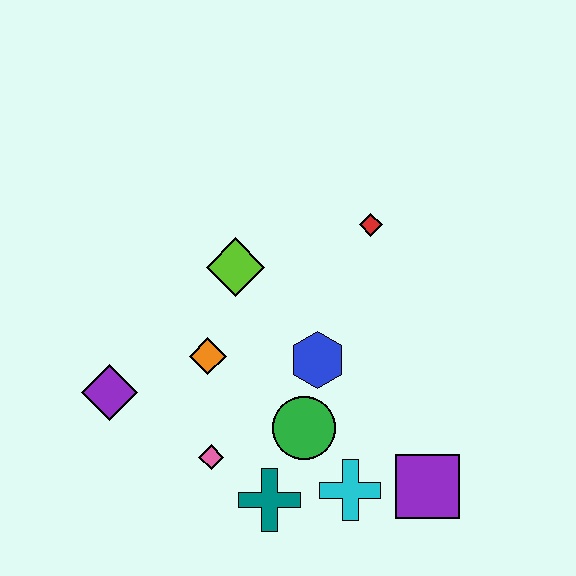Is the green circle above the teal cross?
Yes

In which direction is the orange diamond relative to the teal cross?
The orange diamond is above the teal cross.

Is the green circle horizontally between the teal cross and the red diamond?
Yes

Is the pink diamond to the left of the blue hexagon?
Yes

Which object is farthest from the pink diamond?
The red diamond is farthest from the pink diamond.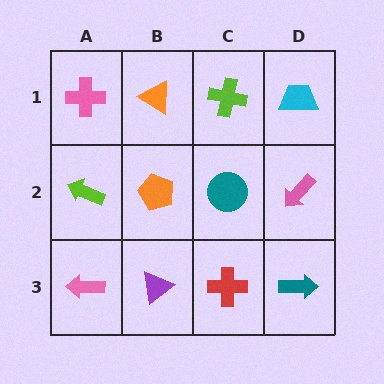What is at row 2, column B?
An orange pentagon.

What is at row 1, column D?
A cyan trapezoid.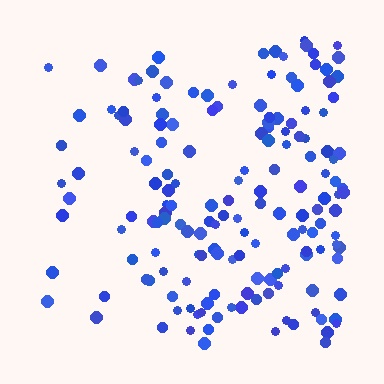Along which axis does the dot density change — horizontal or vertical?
Horizontal.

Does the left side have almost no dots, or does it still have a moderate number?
Still a moderate number, just noticeably fewer than the right.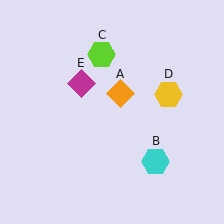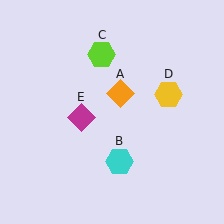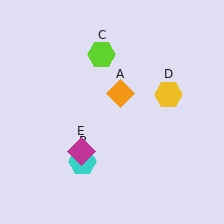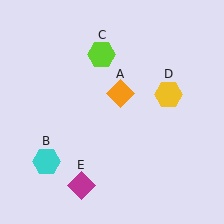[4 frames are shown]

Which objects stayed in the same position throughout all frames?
Orange diamond (object A) and lime hexagon (object C) and yellow hexagon (object D) remained stationary.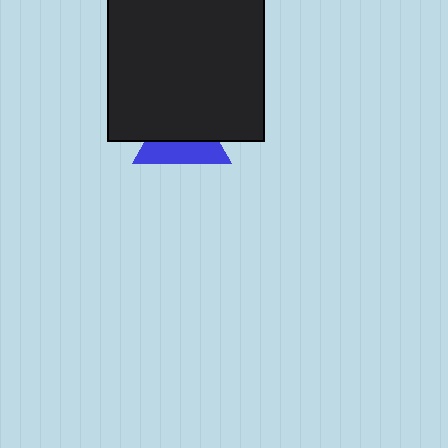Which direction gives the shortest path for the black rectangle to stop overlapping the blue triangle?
Moving up gives the shortest separation.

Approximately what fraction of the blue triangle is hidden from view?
Roughly 56% of the blue triangle is hidden behind the black rectangle.